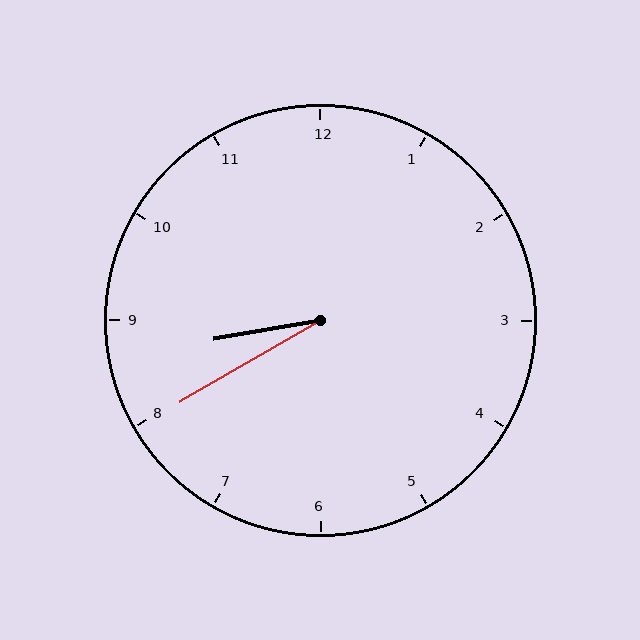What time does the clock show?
8:40.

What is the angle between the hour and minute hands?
Approximately 20 degrees.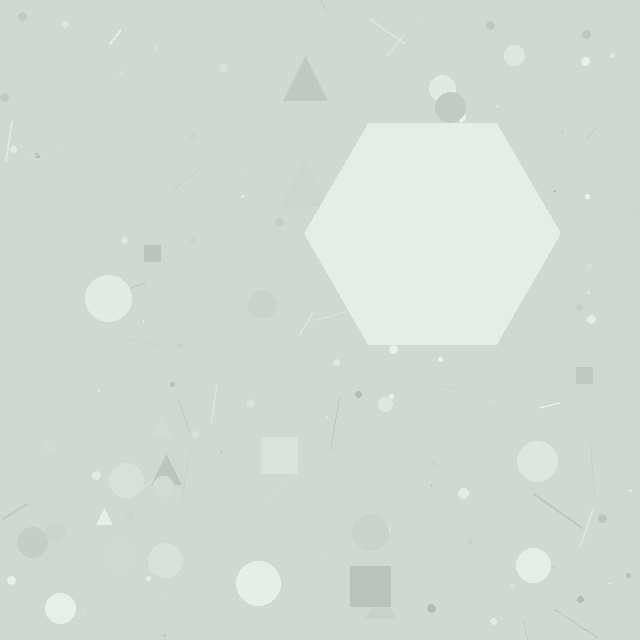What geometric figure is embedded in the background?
A hexagon is embedded in the background.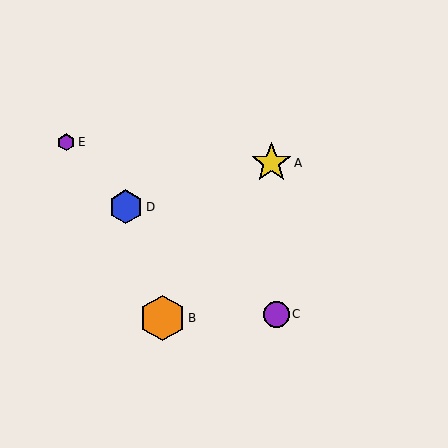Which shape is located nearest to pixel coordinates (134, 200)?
The blue hexagon (labeled D) at (126, 207) is nearest to that location.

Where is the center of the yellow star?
The center of the yellow star is at (271, 163).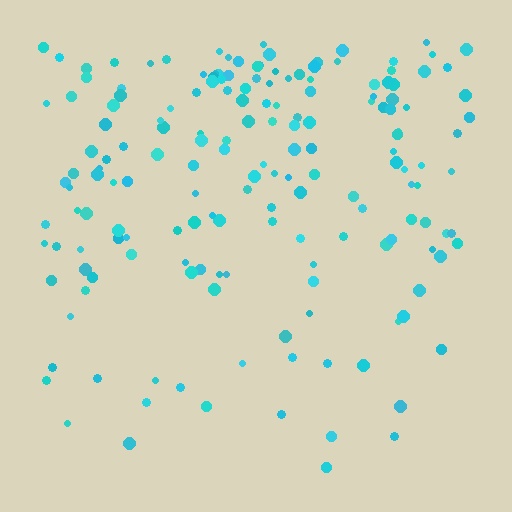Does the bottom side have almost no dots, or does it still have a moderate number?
Still a moderate number, just noticeably fewer than the top.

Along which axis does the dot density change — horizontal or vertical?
Vertical.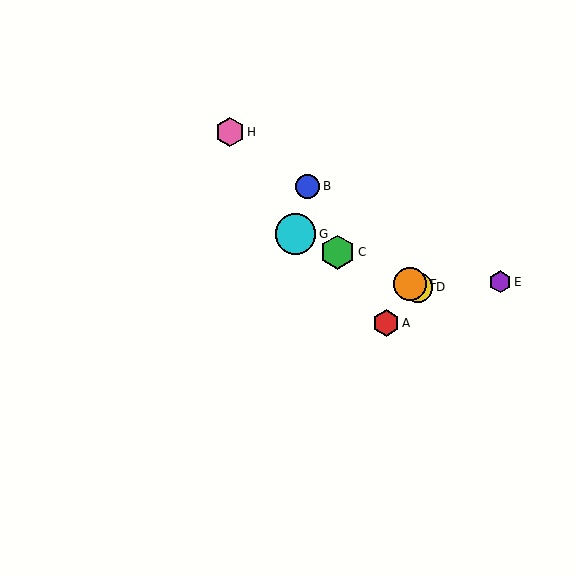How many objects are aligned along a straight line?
4 objects (C, D, F, G) are aligned along a straight line.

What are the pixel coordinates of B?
Object B is at (308, 186).